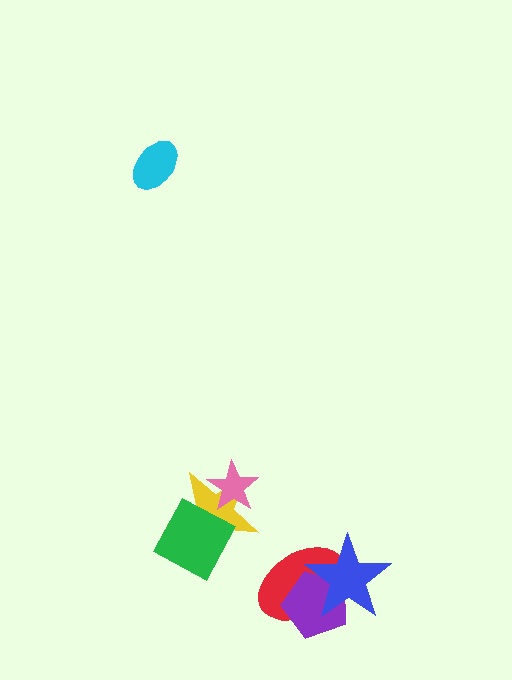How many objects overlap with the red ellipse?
2 objects overlap with the red ellipse.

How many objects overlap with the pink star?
1 object overlaps with the pink star.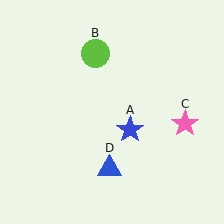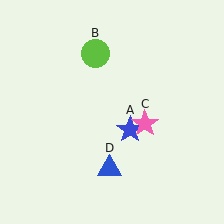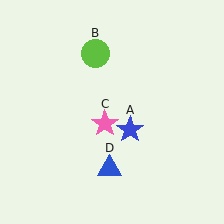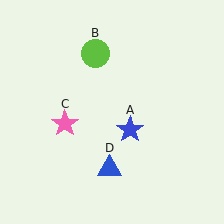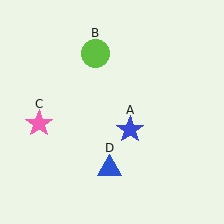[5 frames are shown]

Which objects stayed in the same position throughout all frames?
Blue star (object A) and lime circle (object B) and blue triangle (object D) remained stationary.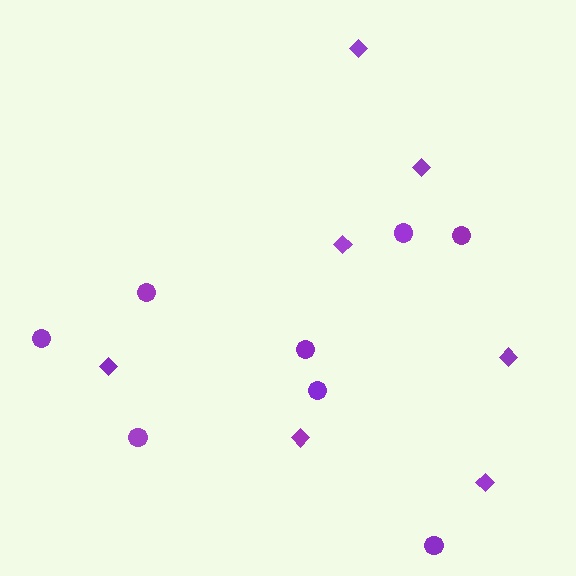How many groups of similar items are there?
There are 2 groups: one group of diamonds (7) and one group of circles (8).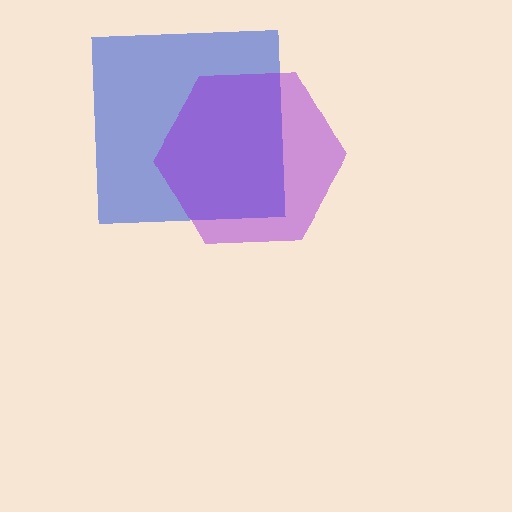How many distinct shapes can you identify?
There are 2 distinct shapes: a blue square, a purple hexagon.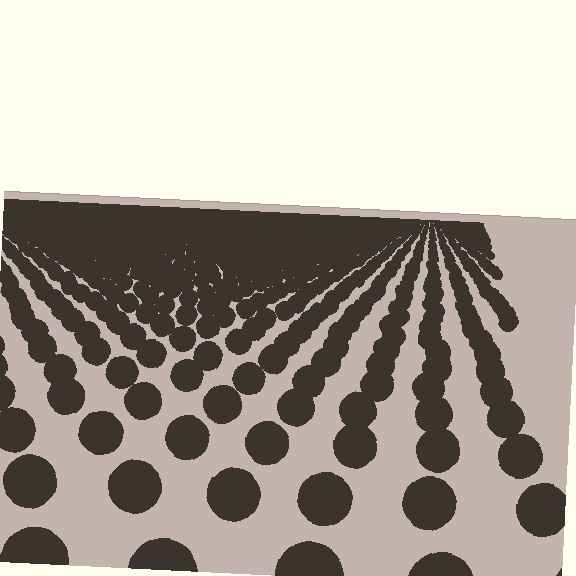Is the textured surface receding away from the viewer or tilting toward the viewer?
The surface is receding away from the viewer. Texture elements get smaller and denser toward the top.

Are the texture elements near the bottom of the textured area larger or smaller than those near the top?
Larger. Near the bottom, elements are closer to the viewer and appear at a bigger on-screen size.